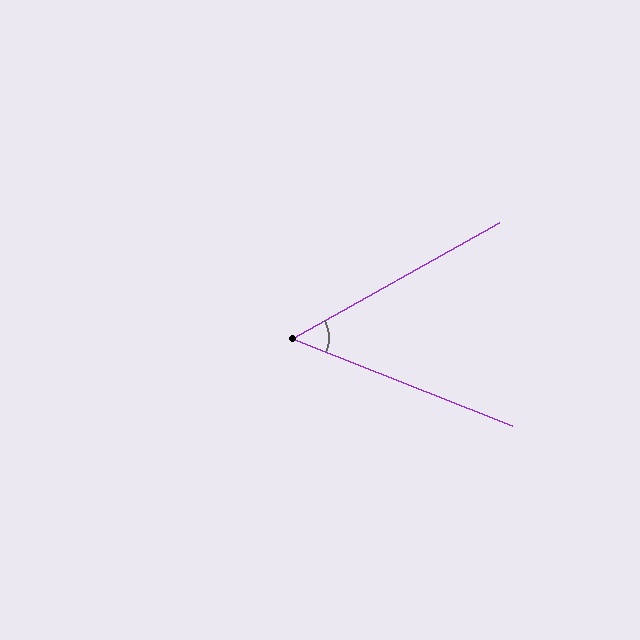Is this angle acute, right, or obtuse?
It is acute.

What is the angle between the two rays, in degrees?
Approximately 51 degrees.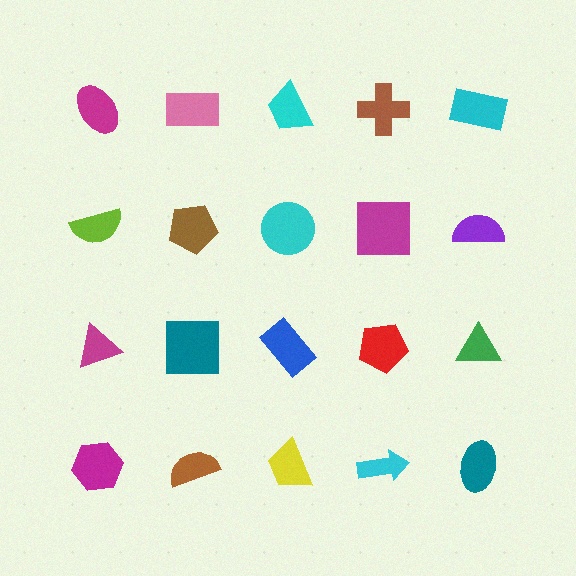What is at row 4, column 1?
A magenta hexagon.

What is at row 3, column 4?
A red pentagon.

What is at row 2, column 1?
A lime semicircle.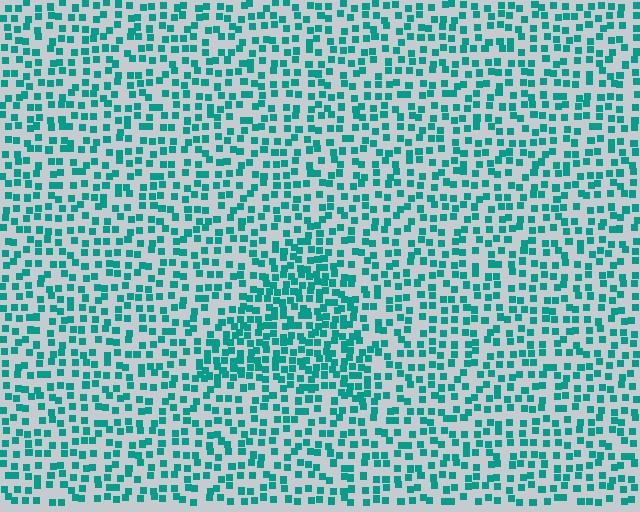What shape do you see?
I see a triangle.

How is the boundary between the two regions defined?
The boundary is defined by a change in element density (approximately 1.8x ratio). All elements are the same color, size, and shape.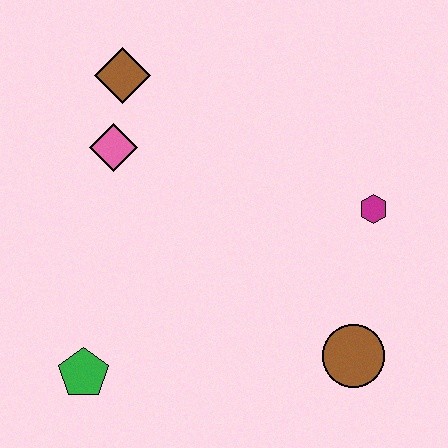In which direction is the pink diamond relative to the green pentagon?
The pink diamond is above the green pentagon.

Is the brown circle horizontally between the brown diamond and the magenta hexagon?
Yes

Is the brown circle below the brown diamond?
Yes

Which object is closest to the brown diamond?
The pink diamond is closest to the brown diamond.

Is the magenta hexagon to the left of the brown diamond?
No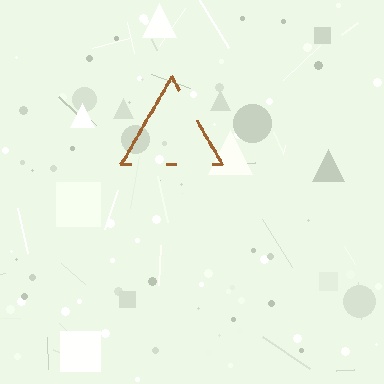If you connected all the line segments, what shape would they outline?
They would outline a triangle.